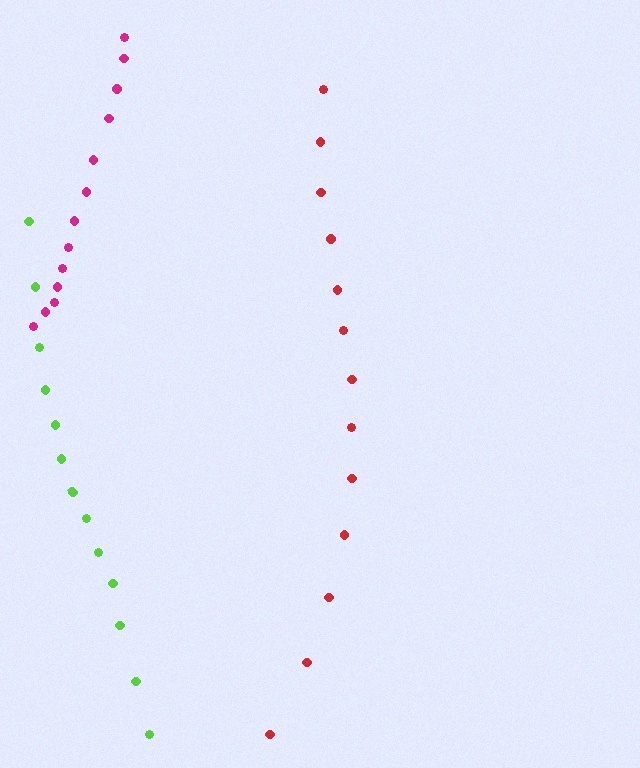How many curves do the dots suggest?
There are 3 distinct paths.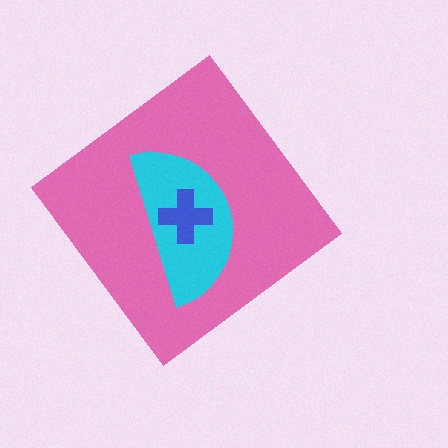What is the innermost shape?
The blue cross.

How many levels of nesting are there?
3.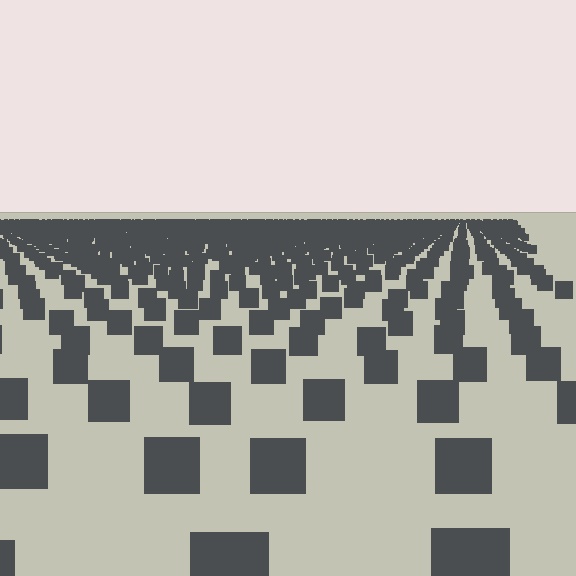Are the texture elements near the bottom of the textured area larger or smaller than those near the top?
Larger. Near the bottom, elements are closer to the viewer and appear at a bigger on-screen size.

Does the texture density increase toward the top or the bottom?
Density increases toward the top.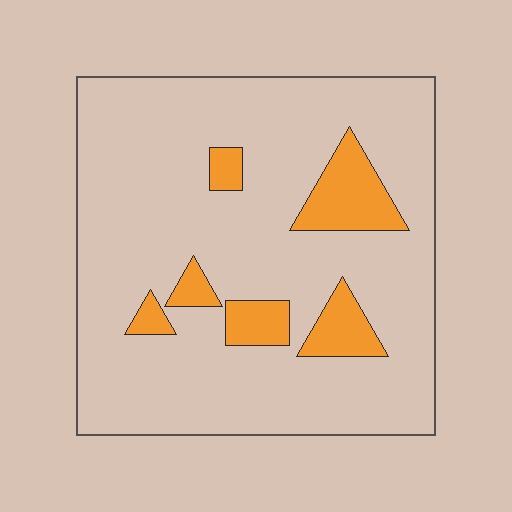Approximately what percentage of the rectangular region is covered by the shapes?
Approximately 15%.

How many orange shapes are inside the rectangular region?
6.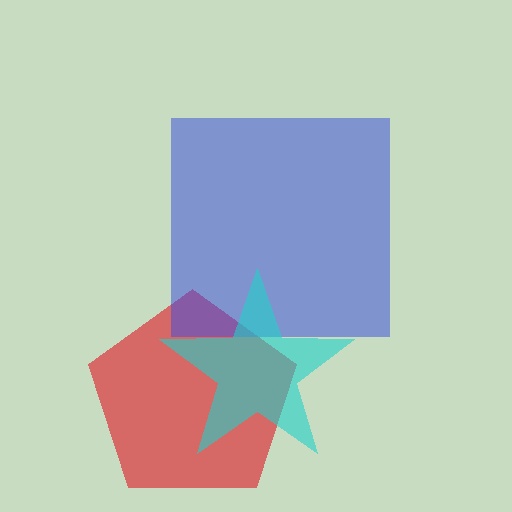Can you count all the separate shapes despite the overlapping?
Yes, there are 3 separate shapes.